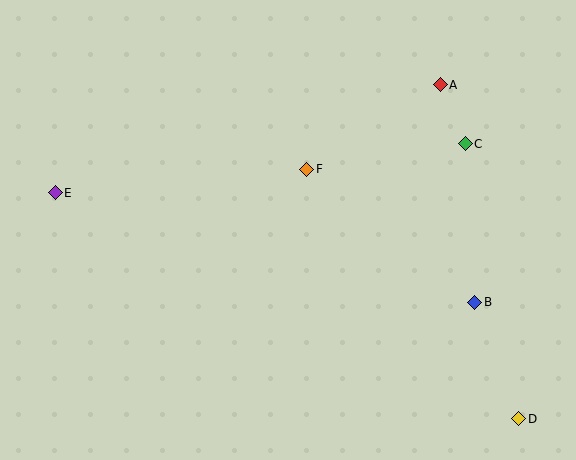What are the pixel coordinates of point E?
Point E is at (55, 193).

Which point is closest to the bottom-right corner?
Point D is closest to the bottom-right corner.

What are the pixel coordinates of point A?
Point A is at (440, 85).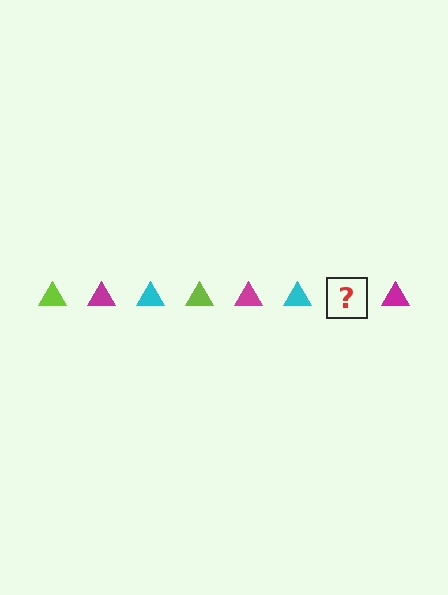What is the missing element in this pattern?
The missing element is a lime triangle.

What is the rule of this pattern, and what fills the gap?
The rule is that the pattern cycles through lime, magenta, cyan triangles. The gap should be filled with a lime triangle.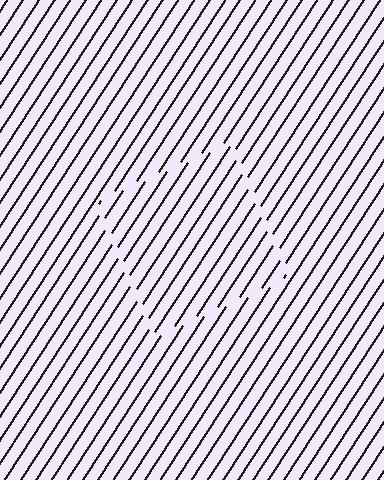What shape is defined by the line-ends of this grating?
An illusory square. The interior of the shape contains the same grating, shifted by half a period — the contour is defined by the phase discontinuity where line-ends from the inner and outer gratings abut.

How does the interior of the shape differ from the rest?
The interior of the shape contains the same grating, shifted by half a period — the contour is defined by the phase discontinuity where line-ends from the inner and outer gratings abut.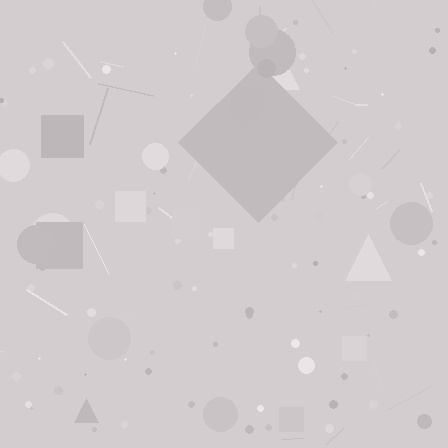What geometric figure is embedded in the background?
A diamond is embedded in the background.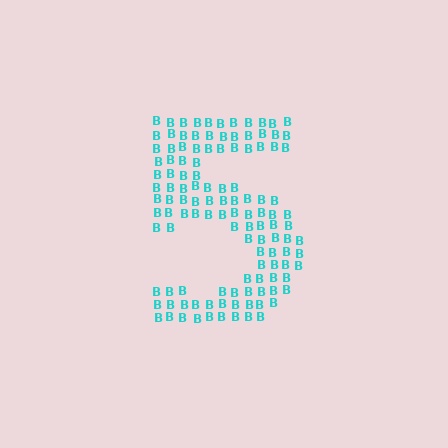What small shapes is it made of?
It is made of small letter B's.